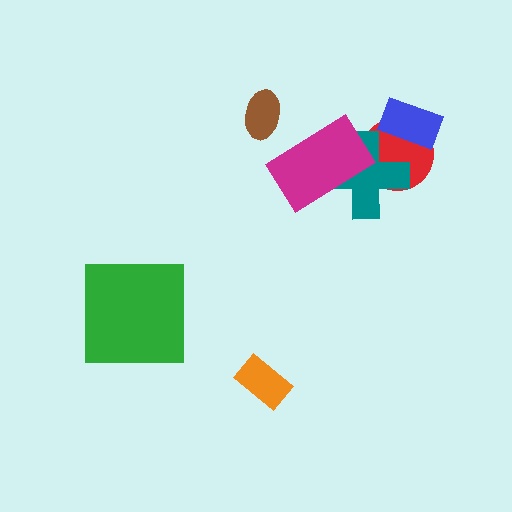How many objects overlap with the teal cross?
2 objects overlap with the teal cross.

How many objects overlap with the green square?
0 objects overlap with the green square.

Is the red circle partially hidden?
Yes, it is partially covered by another shape.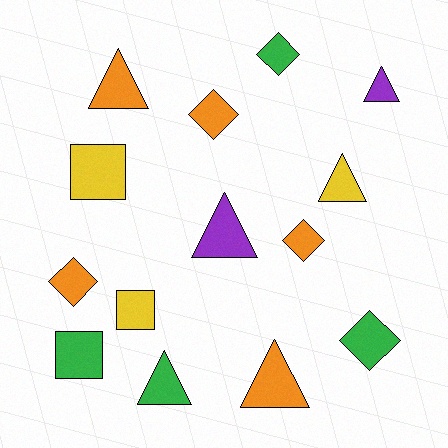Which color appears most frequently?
Orange, with 5 objects.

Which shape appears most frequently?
Triangle, with 6 objects.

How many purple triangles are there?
There are 2 purple triangles.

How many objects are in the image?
There are 14 objects.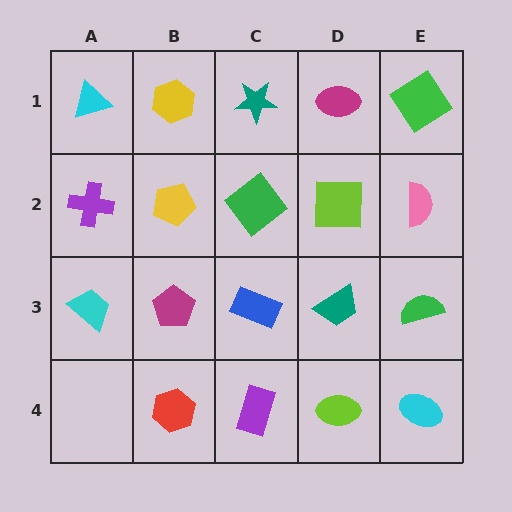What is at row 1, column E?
A green diamond.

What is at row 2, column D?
A lime square.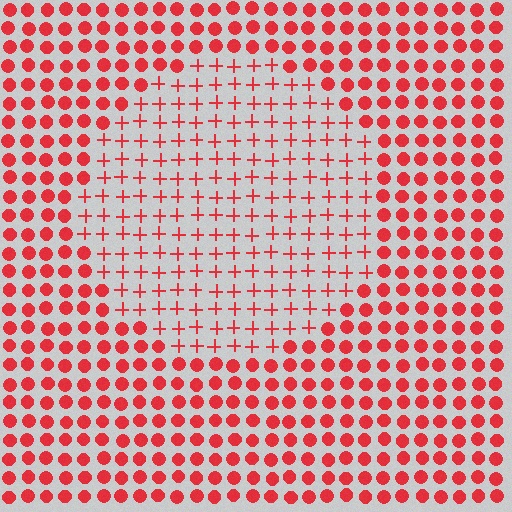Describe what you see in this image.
The image is filled with small red elements arranged in a uniform grid. A circle-shaped region contains plus signs, while the surrounding area contains circles. The boundary is defined purely by the change in element shape.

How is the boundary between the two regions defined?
The boundary is defined by a change in element shape: plus signs inside vs. circles outside. All elements share the same color and spacing.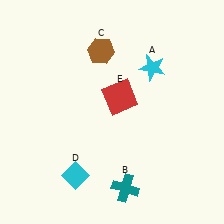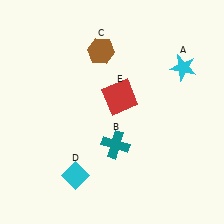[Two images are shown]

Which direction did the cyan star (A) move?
The cyan star (A) moved right.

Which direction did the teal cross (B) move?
The teal cross (B) moved up.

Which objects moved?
The objects that moved are: the cyan star (A), the teal cross (B).